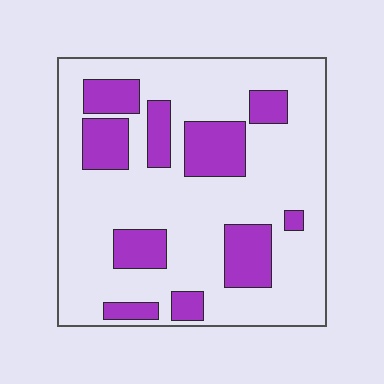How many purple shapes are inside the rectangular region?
10.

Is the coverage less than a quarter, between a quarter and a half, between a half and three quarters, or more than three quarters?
Between a quarter and a half.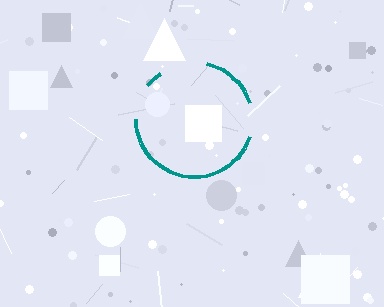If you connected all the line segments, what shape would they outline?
They would outline a circle.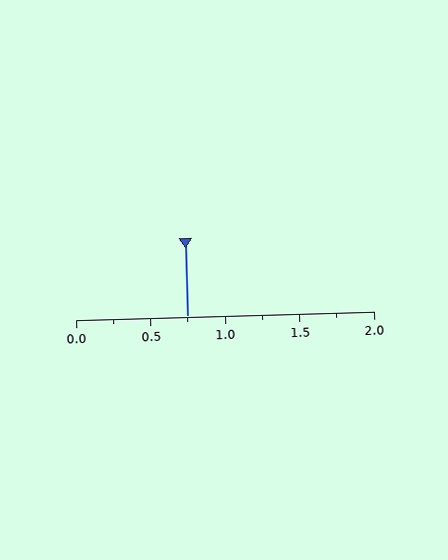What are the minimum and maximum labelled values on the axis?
The axis runs from 0.0 to 2.0.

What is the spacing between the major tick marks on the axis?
The major ticks are spaced 0.5 apart.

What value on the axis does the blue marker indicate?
The marker indicates approximately 0.75.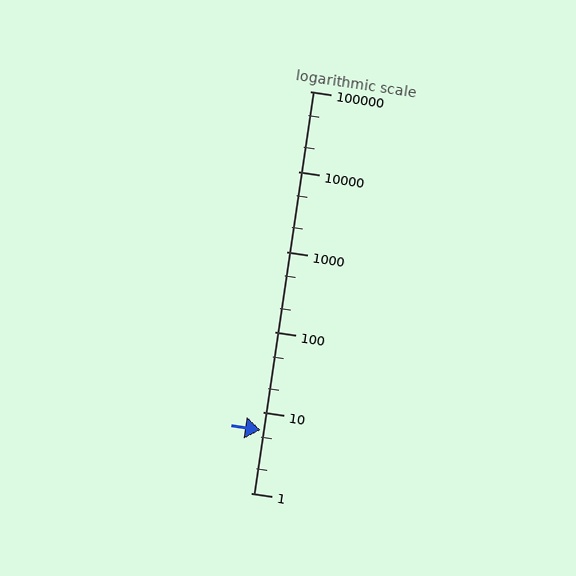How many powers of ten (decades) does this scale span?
The scale spans 5 decades, from 1 to 100000.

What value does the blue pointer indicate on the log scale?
The pointer indicates approximately 6.1.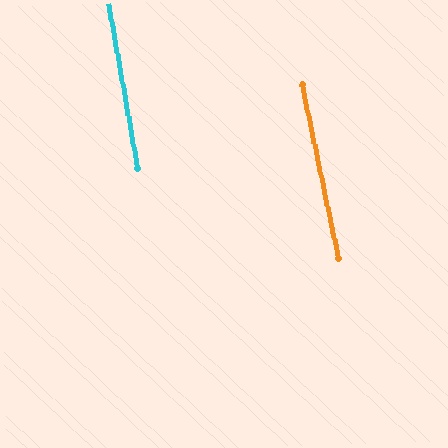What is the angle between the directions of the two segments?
Approximately 2 degrees.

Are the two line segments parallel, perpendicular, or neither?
Parallel — their directions differ by only 1.7°.